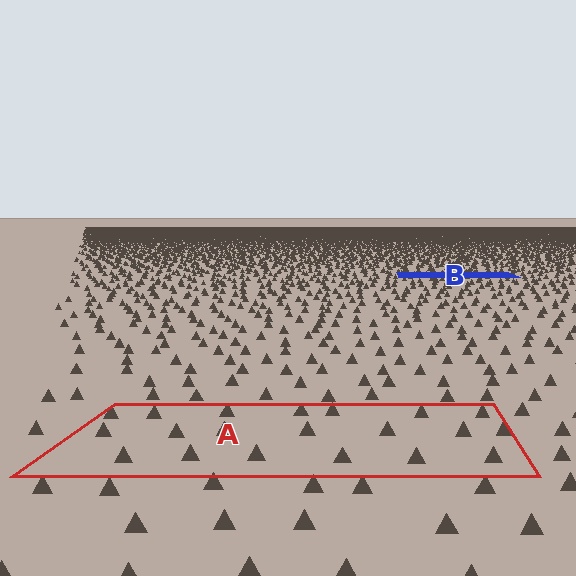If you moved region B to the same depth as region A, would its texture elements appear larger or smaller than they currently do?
They would appear larger. At a closer depth, the same texture elements are projected at a bigger on-screen size.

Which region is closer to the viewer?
Region A is closer. The texture elements there are larger and more spread out.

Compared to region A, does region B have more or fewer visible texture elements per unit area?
Region B has more texture elements per unit area — they are packed more densely because it is farther away.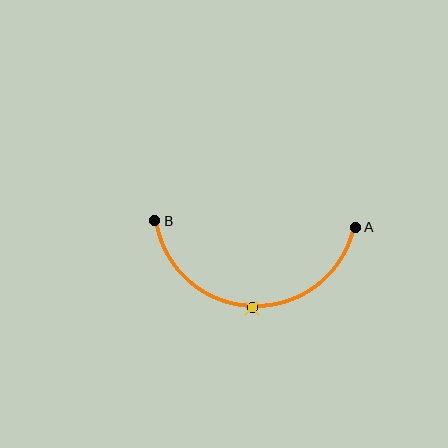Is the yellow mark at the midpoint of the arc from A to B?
Yes. The yellow mark lies on the arc at equal arc-length from both A and B — it is the arc midpoint.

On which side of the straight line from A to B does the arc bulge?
The arc bulges below the straight line connecting A and B.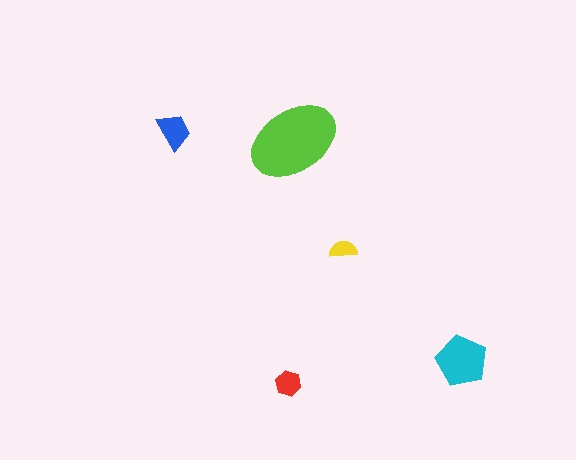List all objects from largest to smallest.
The lime ellipse, the cyan pentagon, the blue trapezoid, the red hexagon, the yellow semicircle.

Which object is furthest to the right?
The cyan pentagon is rightmost.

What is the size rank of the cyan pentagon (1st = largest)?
2nd.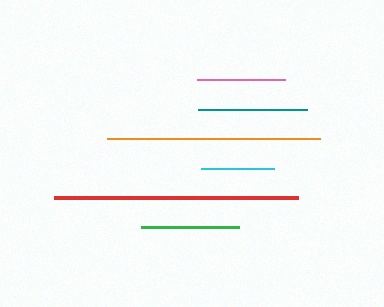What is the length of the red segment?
The red segment is approximately 244 pixels long.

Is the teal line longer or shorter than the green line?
The teal line is longer than the green line.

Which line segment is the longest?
The red line is the longest at approximately 244 pixels.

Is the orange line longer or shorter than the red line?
The red line is longer than the orange line.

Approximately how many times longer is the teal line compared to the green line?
The teal line is approximately 1.1 times the length of the green line.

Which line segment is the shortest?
The cyan line is the shortest at approximately 74 pixels.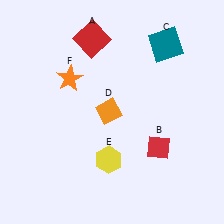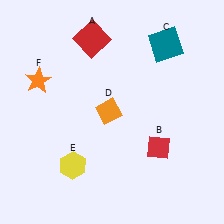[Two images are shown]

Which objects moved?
The objects that moved are: the yellow hexagon (E), the orange star (F).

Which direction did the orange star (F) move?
The orange star (F) moved left.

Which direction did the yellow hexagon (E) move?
The yellow hexagon (E) moved left.